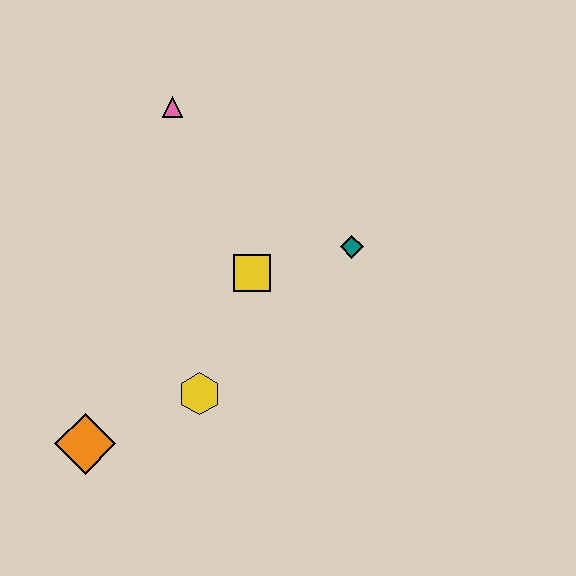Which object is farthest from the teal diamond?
The orange diamond is farthest from the teal diamond.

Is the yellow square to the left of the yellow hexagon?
No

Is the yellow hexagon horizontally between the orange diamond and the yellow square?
Yes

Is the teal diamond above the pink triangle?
No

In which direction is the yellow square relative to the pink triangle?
The yellow square is below the pink triangle.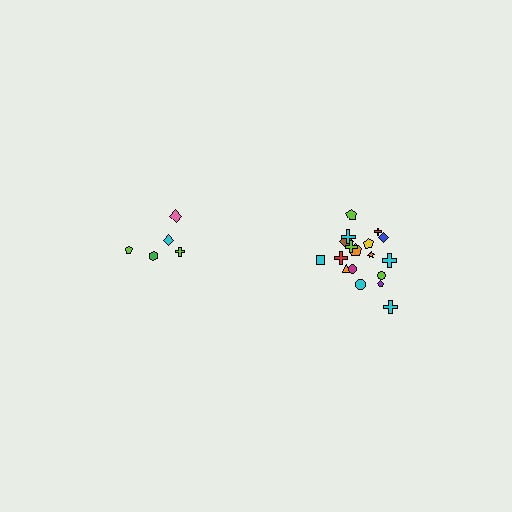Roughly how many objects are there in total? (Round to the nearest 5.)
Roughly 25 objects in total.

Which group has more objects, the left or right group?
The right group.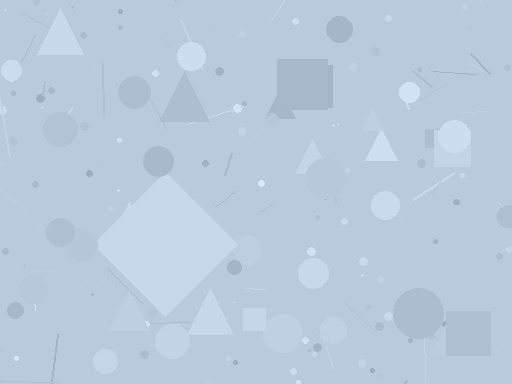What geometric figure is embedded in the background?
A diamond is embedded in the background.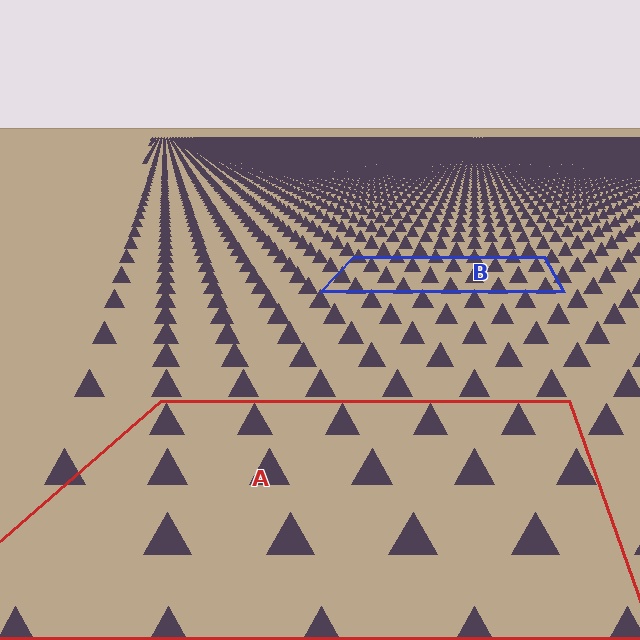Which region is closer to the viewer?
Region A is closer. The texture elements there are larger and more spread out.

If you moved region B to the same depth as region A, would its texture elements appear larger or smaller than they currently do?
They would appear larger. At a closer depth, the same texture elements are projected at a bigger on-screen size.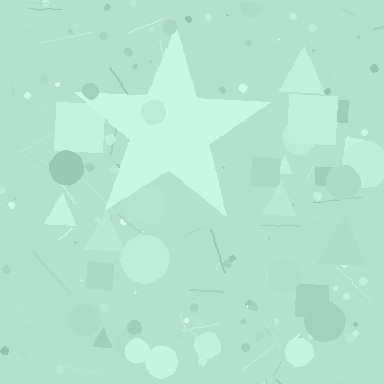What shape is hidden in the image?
A star is hidden in the image.